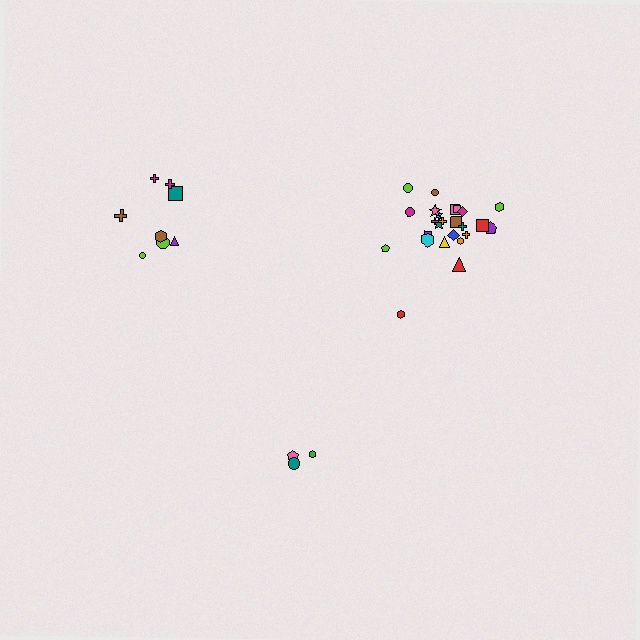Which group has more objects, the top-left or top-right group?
The top-right group.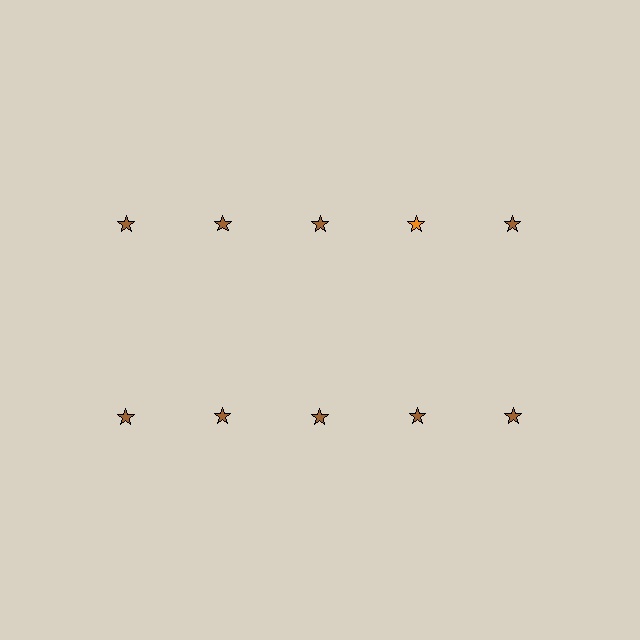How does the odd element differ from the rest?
It has a different color: orange instead of brown.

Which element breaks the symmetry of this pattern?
The orange star in the top row, second from right column breaks the symmetry. All other shapes are brown stars.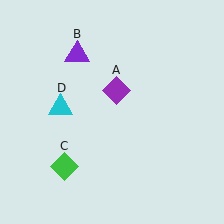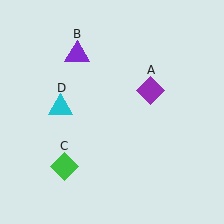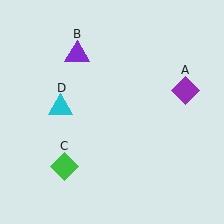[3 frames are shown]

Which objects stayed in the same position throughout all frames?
Purple triangle (object B) and green diamond (object C) and cyan triangle (object D) remained stationary.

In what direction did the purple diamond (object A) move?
The purple diamond (object A) moved right.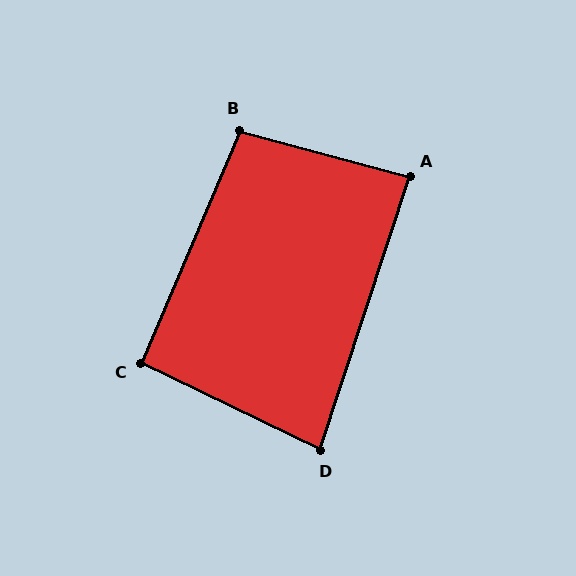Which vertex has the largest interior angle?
B, at approximately 98 degrees.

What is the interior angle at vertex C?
Approximately 93 degrees (approximately right).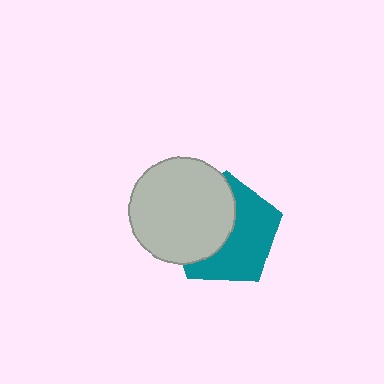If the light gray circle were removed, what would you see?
You would see the complete teal pentagon.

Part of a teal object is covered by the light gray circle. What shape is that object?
It is a pentagon.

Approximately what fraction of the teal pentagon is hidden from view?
Roughly 46% of the teal pentagon is hidden behind the light gray circle.